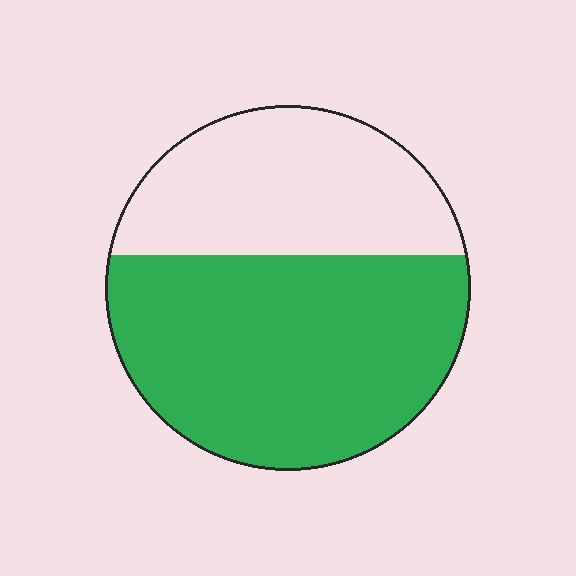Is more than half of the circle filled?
Yes.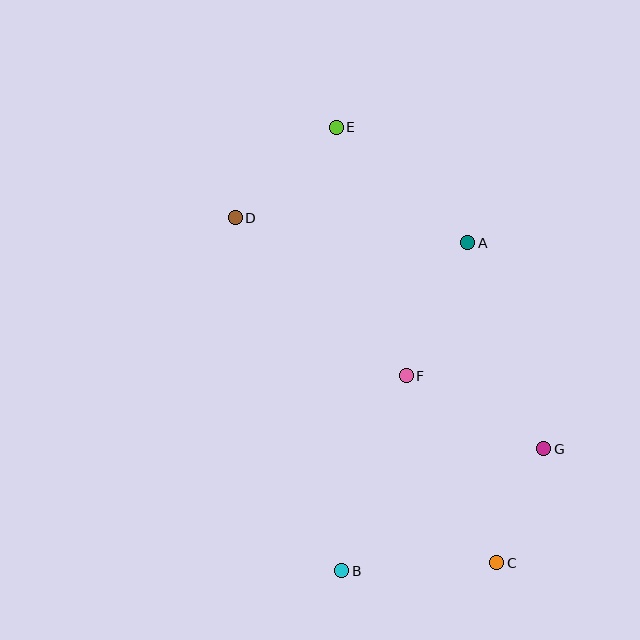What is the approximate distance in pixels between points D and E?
The distance between D and E is approximately 135 pixels.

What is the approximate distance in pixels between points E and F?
The distance between E and F is approximately 258 pixels.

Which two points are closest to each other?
Points C and G are closest to each other.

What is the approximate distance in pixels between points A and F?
The distance between A and F is approximately 146 pixels.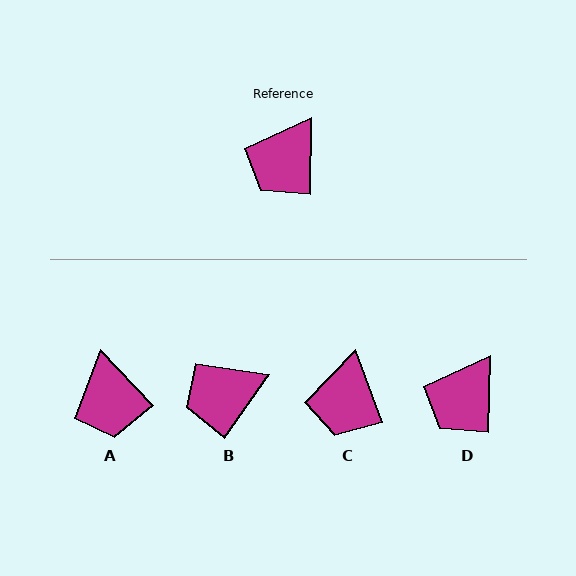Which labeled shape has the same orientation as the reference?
D.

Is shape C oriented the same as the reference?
No, it is off by about 21 degrees.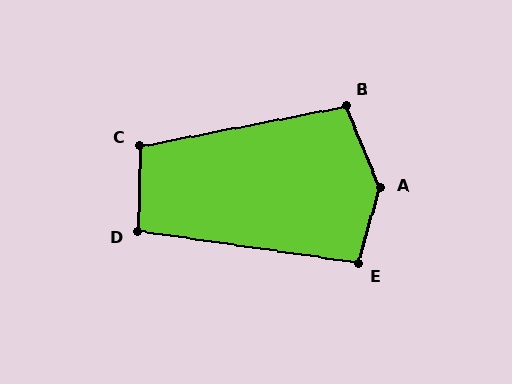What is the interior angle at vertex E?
Approximately 98 degrees (obtuse).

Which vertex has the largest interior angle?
A, at approximately 141 degrees.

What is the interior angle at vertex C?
Approximately 103 degrees (obtuse).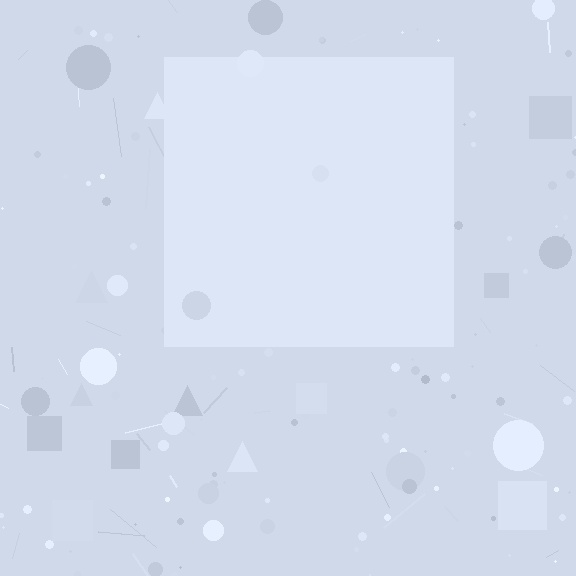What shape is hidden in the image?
A square is hidden in the image.